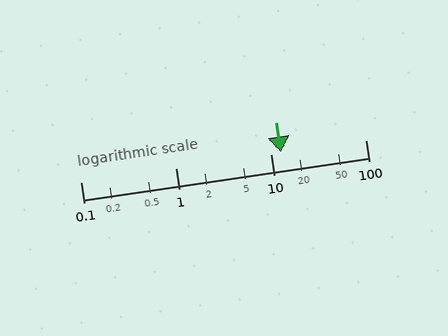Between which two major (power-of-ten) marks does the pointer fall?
The pointer is between 10 and 100.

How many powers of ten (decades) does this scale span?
The scale spans 3 decades, from 0.1 to 100.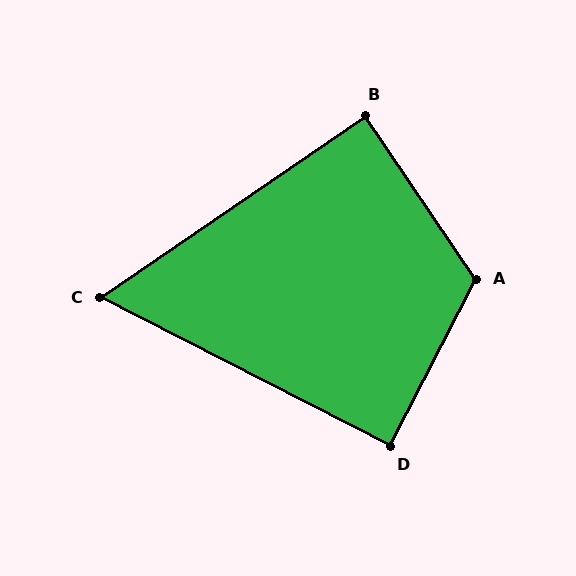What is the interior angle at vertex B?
Approximately 90 degrees (approximately right).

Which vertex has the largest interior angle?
A, at approximately 119 degrees.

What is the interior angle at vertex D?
Approximately 90 degrees (approximately right).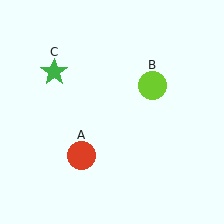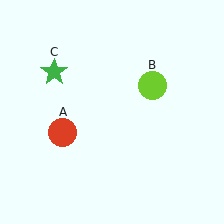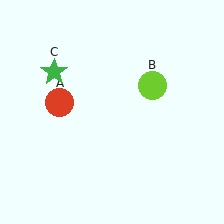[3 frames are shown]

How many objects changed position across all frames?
1 object changed position: red circle (object A).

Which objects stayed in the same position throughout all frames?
Lime circle (object B) and green star (object C) remained stationary.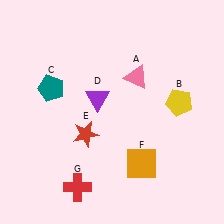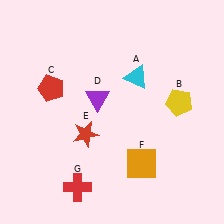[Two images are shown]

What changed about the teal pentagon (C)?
In Image 1, C is teal. In Image 2, it changed to red.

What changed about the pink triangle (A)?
In Image 1, A is pink. In Image 2, it changed to cyan.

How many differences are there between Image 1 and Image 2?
There are 2 differences between the two images.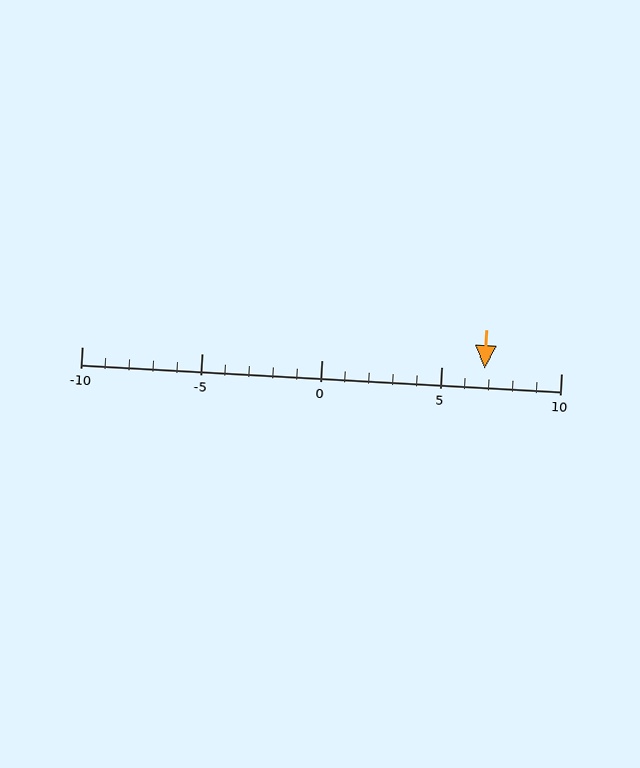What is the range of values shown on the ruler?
The ruler shows values from -10 to 10.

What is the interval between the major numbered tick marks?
The major tick marks are spaced 5 units apart.